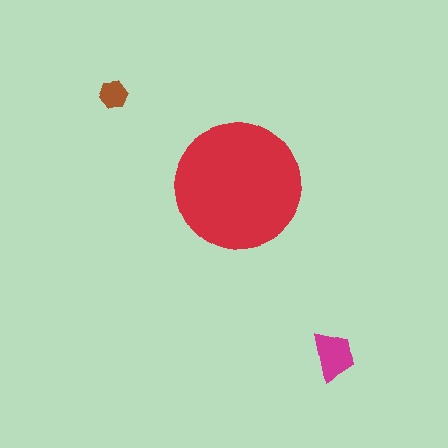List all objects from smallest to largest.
The brown hexagon, the magenta trapezoid, the red circle.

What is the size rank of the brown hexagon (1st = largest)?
3rd.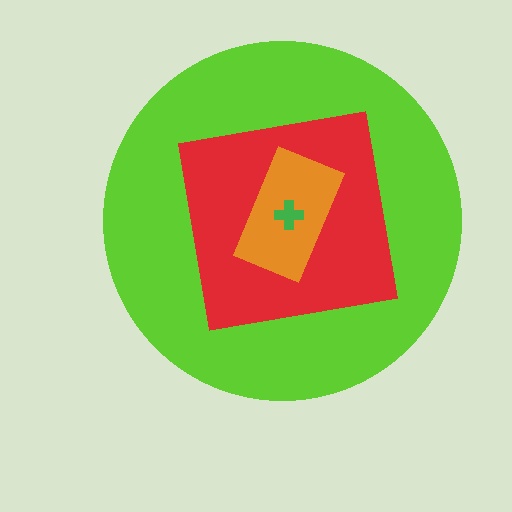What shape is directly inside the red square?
The orange rectangle.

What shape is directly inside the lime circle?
The red square.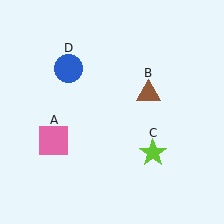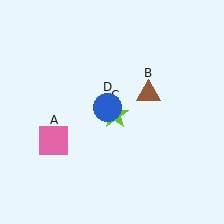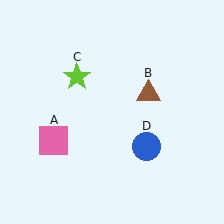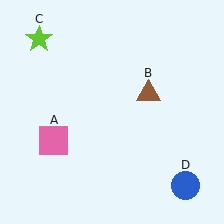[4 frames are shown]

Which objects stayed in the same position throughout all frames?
Pink square (object A) and brown triangle (object B) remained stationary.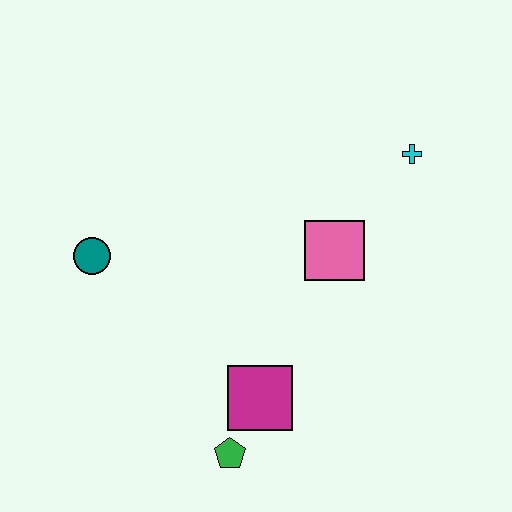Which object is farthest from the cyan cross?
The green pentagon is farthest from the cyan cross.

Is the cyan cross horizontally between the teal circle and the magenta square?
No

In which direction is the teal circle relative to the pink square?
The teal circle is to the left of the pink square.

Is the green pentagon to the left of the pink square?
Yes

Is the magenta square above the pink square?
No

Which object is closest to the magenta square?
The green pentagon is closest to the magenta square.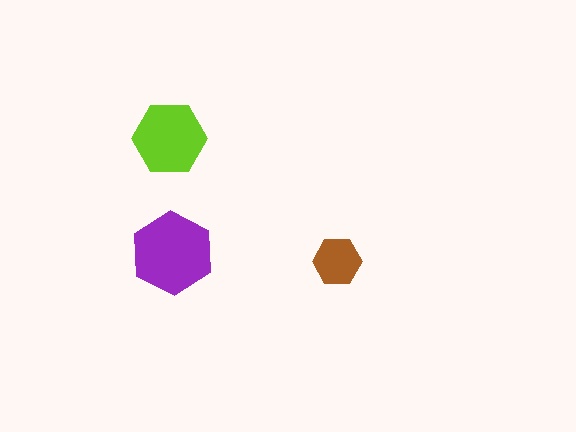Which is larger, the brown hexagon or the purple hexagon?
The purple one.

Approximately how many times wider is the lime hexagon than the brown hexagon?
About 1.5 times wider.